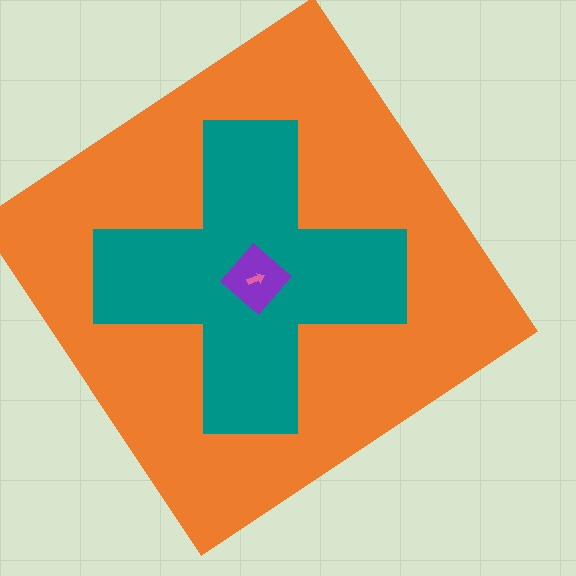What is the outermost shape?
The orange diamond.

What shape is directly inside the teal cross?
The purple diamond.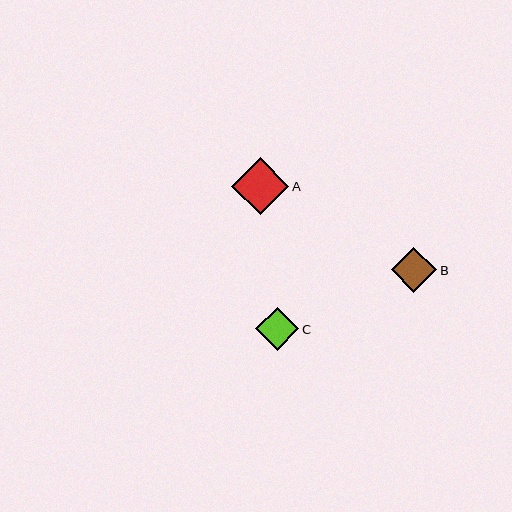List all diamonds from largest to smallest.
From largest to smallest: A, B, C.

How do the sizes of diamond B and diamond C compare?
Diamond B and diamond C are approximately the same size.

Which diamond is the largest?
Diamond A is the largest with a size of approximately 57 pixels.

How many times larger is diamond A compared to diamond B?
Diamond A is approximately 1.3 times the size of diamond B.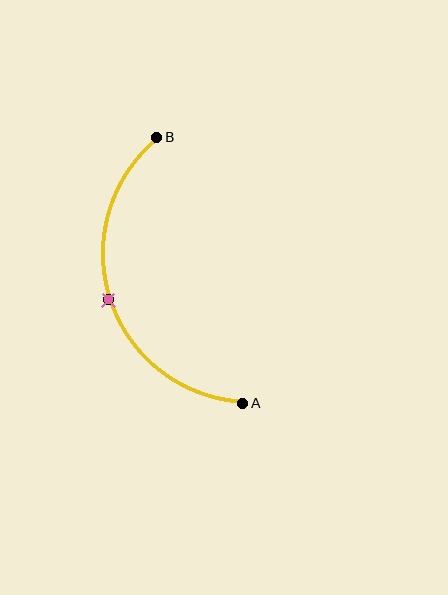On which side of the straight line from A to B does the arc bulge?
The arc bulges to the left of the straight line connecting A and B.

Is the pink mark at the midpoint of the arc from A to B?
Yes. The pink mark lies on the arc at equal arc-length from both A and B — it is the arc midpoint.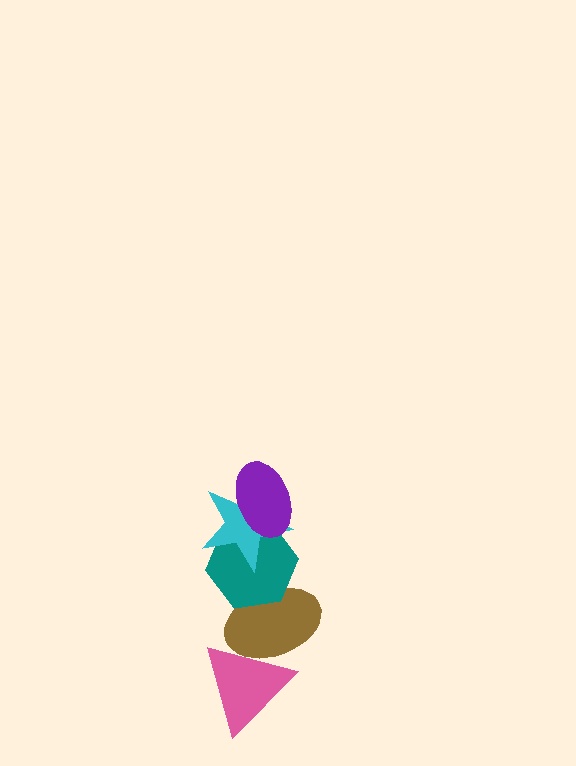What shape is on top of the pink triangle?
The brown ellipse is on top of the pink triangle.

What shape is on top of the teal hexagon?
The cyan star is on top of the teal hexagon.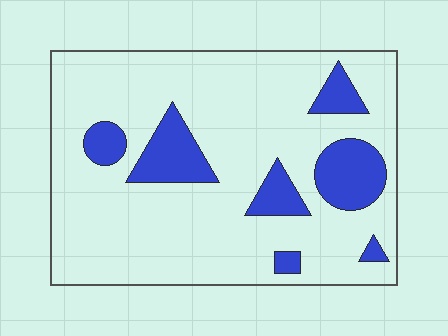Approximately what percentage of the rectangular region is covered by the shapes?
Approximately 20%.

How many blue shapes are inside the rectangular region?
7.